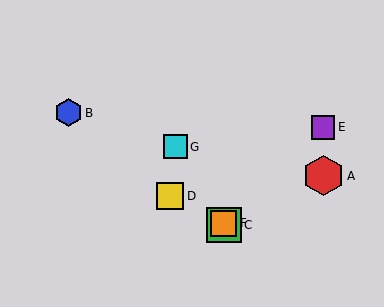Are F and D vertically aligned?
No, F is at x≈224 and D is at x≈170.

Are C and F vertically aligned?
Yes, both are at x≈224.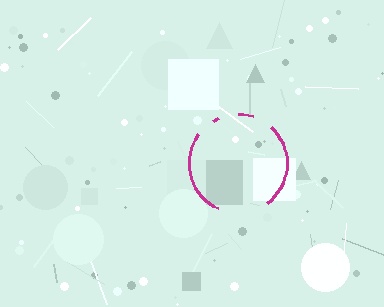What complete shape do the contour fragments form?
The contour fragments form a circle.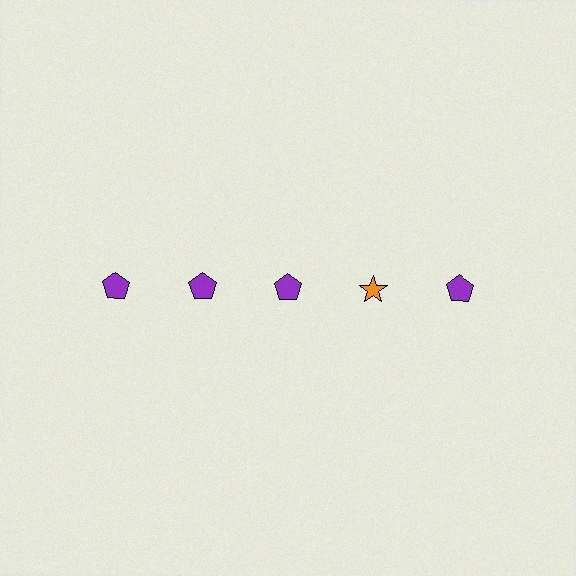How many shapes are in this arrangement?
There are 5 shapes arranged in a grid pattern.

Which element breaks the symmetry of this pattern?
The orange star in the top row, second from right column breaks the symmetry. All other shapes are purple pentagons.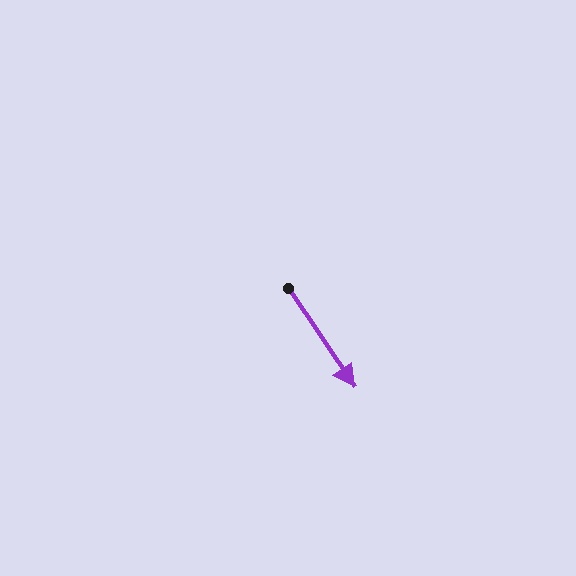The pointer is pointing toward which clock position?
Roughly 5 o'clock.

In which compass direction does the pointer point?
Southeast.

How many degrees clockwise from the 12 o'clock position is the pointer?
Approximately 146 degrees.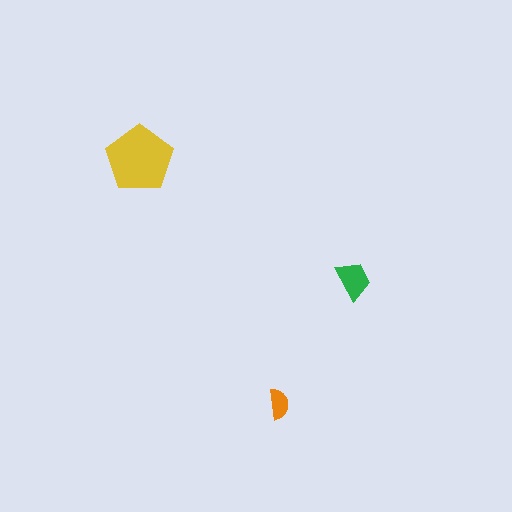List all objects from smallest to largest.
The orange semicircle, the green trapezoid, the yellow pentagon.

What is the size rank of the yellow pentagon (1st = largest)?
1st.